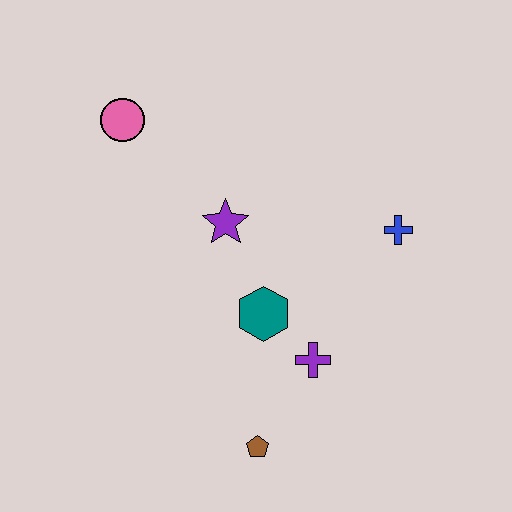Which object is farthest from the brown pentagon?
The pink circle is farthest from the brown pentagon.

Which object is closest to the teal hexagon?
The purple cross is closest to the teal hexagon.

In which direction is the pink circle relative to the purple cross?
The pink circle is above the purple cross.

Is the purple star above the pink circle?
No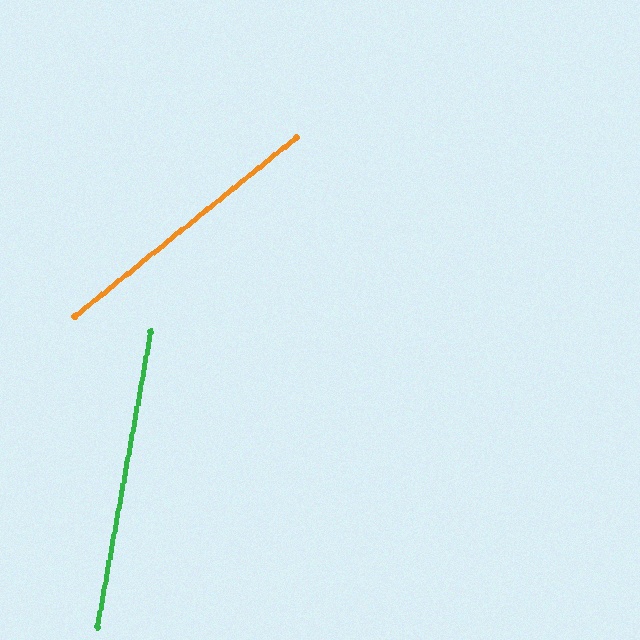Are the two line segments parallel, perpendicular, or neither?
Neither parallel nor perpendicular — they differ by about 41°.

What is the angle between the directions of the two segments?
Approximately 41 degrees.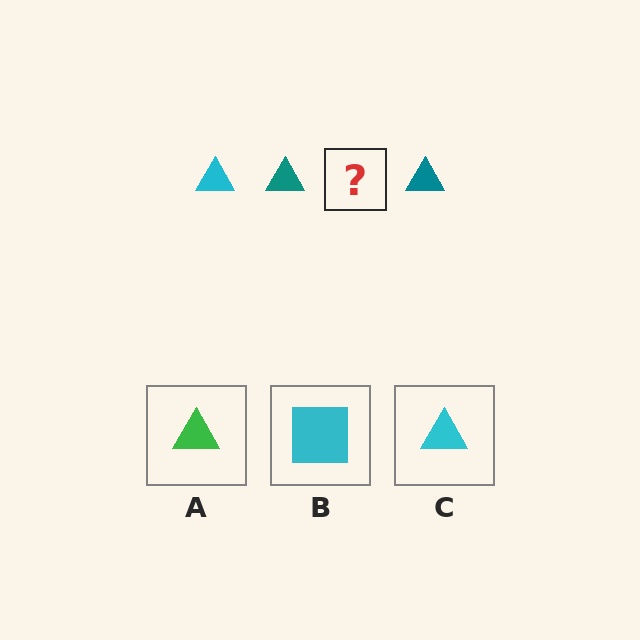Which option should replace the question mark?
Option C.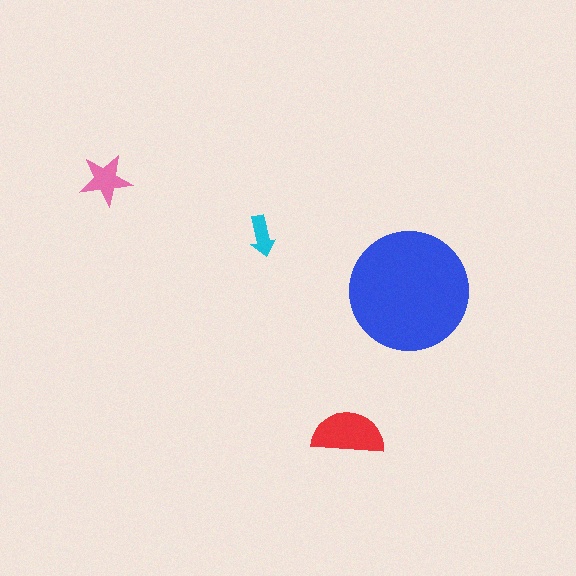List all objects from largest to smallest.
The blue circle, the red semicircle, the pink star, the cyan arrow.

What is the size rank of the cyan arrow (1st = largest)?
4th.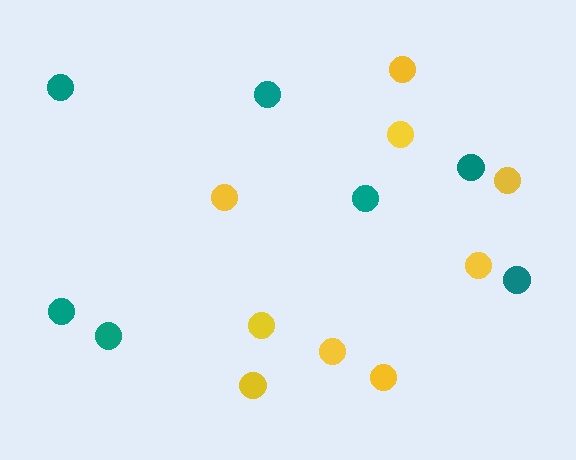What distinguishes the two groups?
There are 2 groups: one group of teal circles (7) and one group of yellow circles (9).